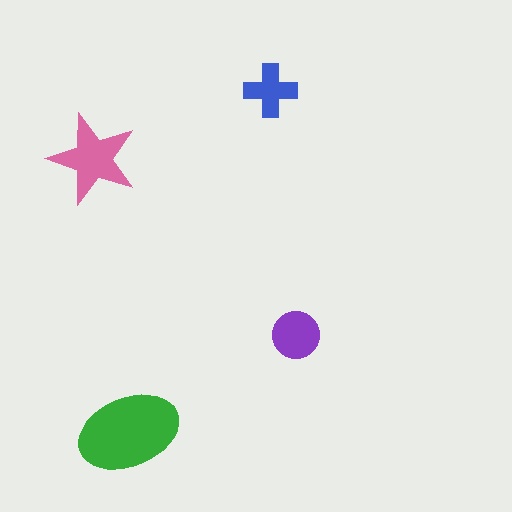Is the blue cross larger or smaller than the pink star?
Smaller.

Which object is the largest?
The green ellipse.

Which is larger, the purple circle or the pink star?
The pink star.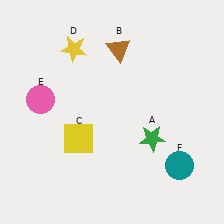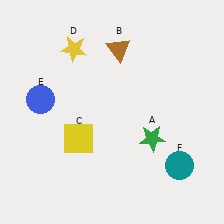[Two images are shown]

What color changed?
The circle (E) changed from pink in Image 1 to blue in Image 2.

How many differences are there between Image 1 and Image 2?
There is 1 difference between the two images.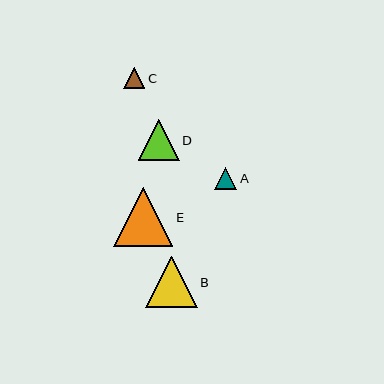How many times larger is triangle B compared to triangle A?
Triangle B is approximately 2.3 times the size of triangle A.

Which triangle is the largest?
Triangle E is the largest with a size of approximately 59 pixels.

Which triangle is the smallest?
Triangle C is the smallest with a size of approximately 21 pixels.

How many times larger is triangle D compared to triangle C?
Triangle D is approximately 2.0 times the size of triangle C.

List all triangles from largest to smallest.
From largest to smallest: E, B, D, A, C.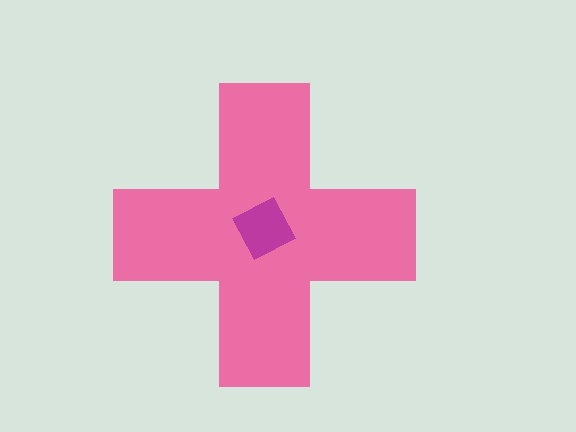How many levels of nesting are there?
2.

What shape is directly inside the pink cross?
The magenta square.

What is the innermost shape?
The magenta square.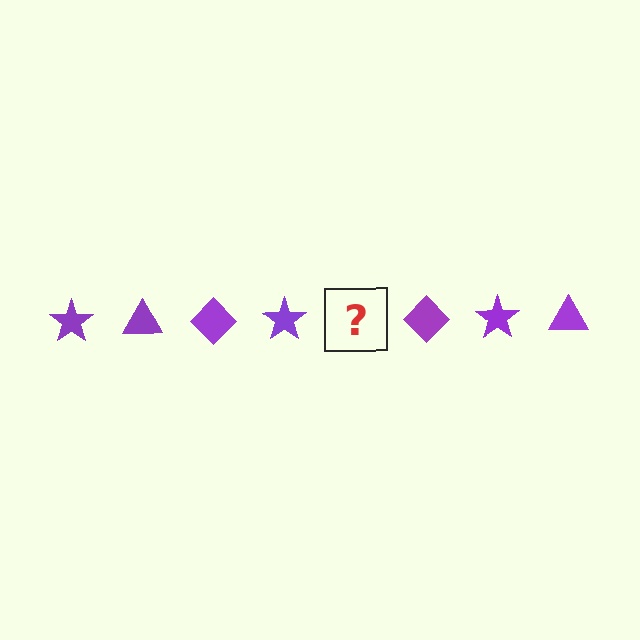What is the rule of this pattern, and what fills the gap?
The rule is that the pattern cycles through star, triangle, diamond shapes in purple. The gap should be filled with a purple triangle.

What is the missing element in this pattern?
The missing element is a purple triangle.